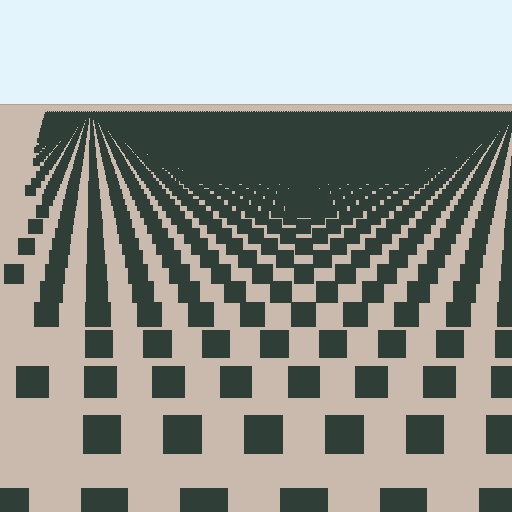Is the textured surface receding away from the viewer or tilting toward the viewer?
The surface is receding away from the viewer. Texture elements get smaller and denser toward the top.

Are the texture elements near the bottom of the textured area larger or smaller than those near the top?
Larger. Near the bottom, elements are closer to the viewer and appear at a bigger on-screen size.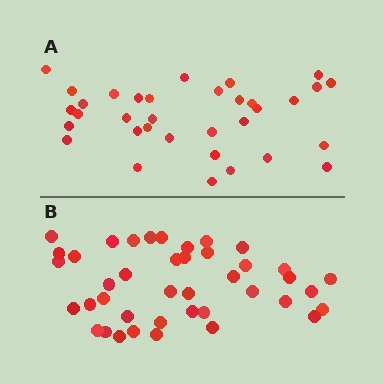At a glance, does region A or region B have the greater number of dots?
Region B (the bottom region) has more dots.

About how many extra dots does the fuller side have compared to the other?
Region B has roughly 8 or so more dots than region A.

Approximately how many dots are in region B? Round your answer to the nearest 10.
About 40 dots. (The exact count is 41, which rounds to 40.)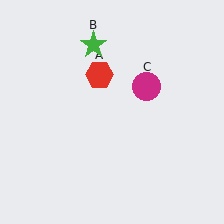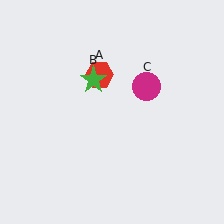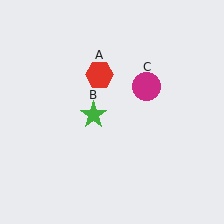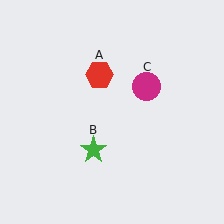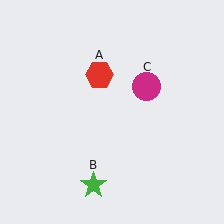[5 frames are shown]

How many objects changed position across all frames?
1 object changed position: green star (object B).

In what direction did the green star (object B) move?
The green star (object B) moved down.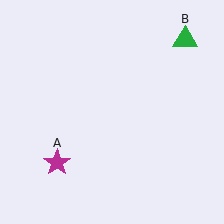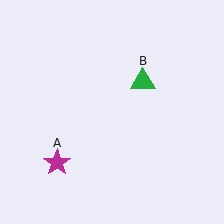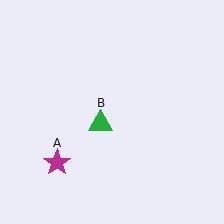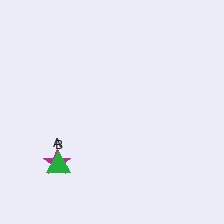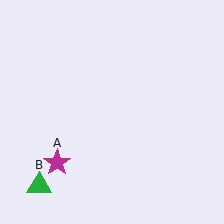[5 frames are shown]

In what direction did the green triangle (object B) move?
The green triangle (object B) moved down and to the left.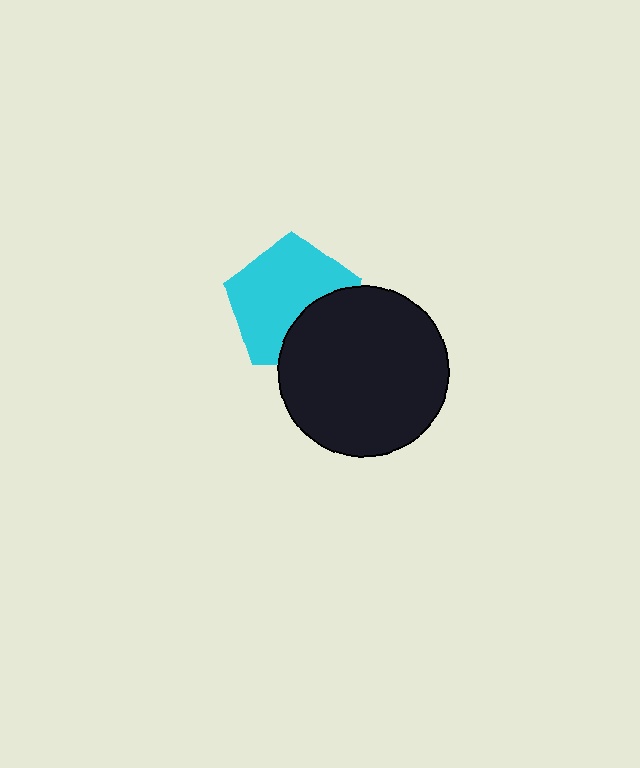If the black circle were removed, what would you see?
You would see the complete cyan pentagon.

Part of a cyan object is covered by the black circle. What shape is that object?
It is a pentagon.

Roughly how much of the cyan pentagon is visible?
Most of it is visible (roughly 68%).